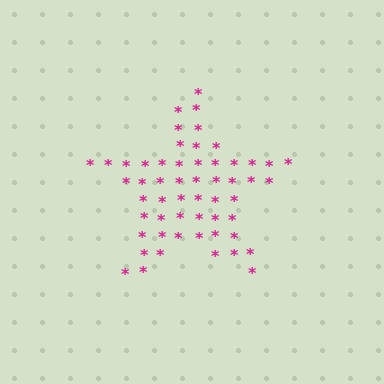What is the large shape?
The large shape is a star.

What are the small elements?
The small elements are asterisks.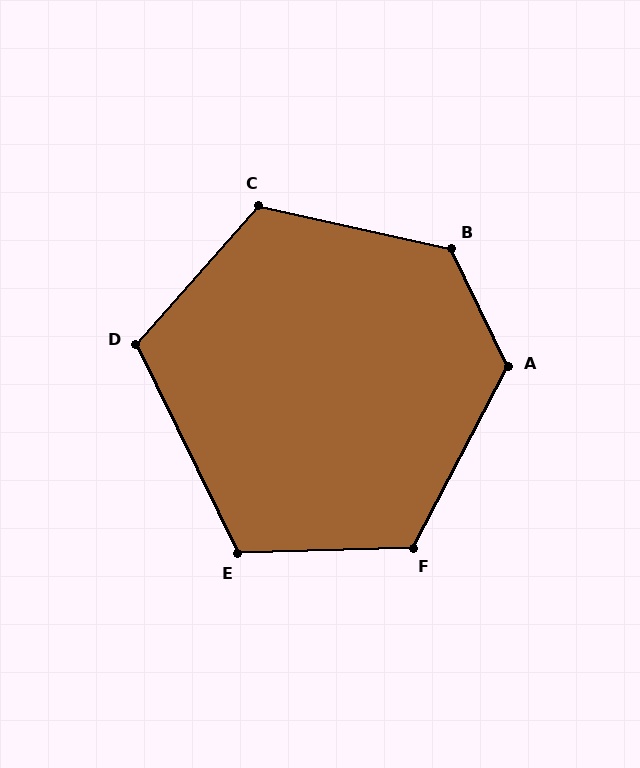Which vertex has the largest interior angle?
B, at approximately 128 degrees.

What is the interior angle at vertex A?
Approximately 127 degrees (obtuse).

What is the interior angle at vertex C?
Approximately 119 degrees (obtuse).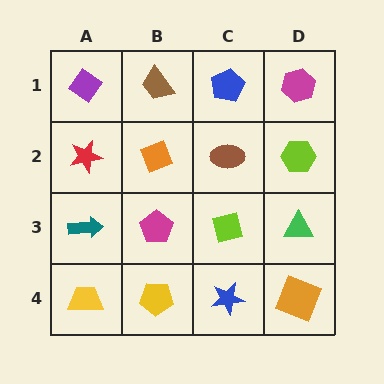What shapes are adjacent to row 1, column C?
A brown ellipse (row 2, column C), a brown trapezoid (row 1, column B), a magenta hexagon (row 1, column D).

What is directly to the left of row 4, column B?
A yellow trapezoid.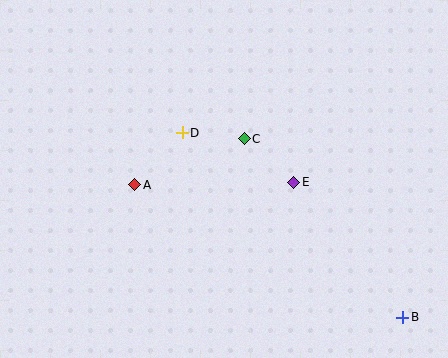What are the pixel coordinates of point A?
Point A is at (135, 185).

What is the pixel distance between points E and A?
The distance between E and A is 159 pixels.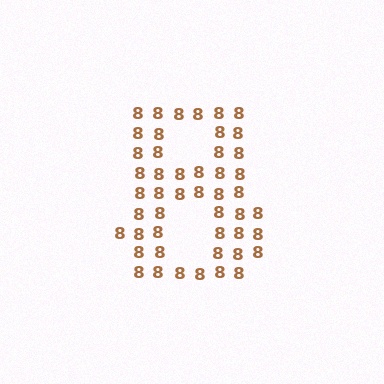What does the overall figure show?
The overall figure shows the digit 8.